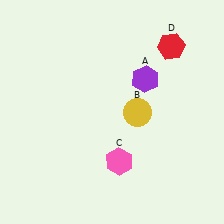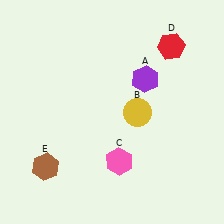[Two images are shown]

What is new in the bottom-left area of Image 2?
A brown hexagon (E) was added in the bottom-left area of Image 2.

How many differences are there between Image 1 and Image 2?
There is 1 difference between the two images.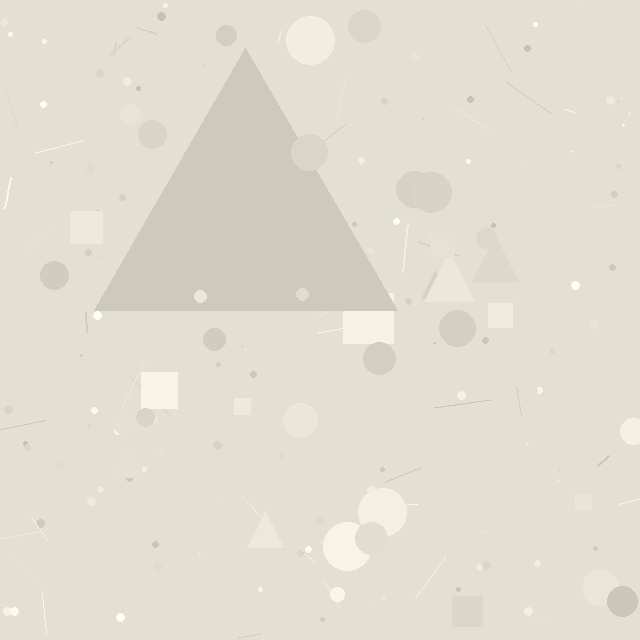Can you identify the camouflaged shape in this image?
The camouflaged shape is a triangle.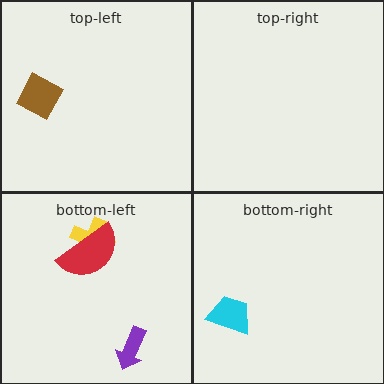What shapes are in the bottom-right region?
The cyan trapezoid.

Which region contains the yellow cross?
The bottom-left region.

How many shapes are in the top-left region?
1.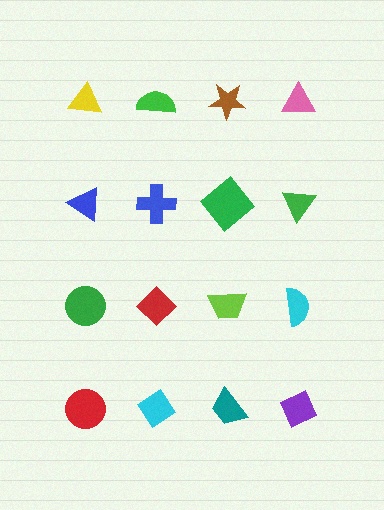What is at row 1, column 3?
A brown star.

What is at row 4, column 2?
A cyan diamond.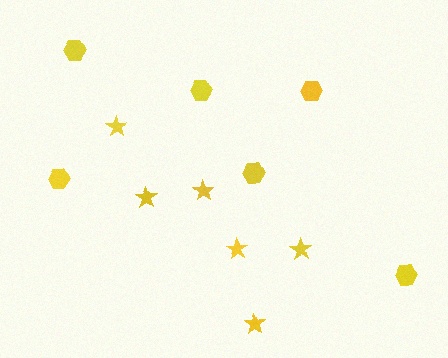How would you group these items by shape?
There are 2 groups: one group of hexagons (6) and one group of stars (6).